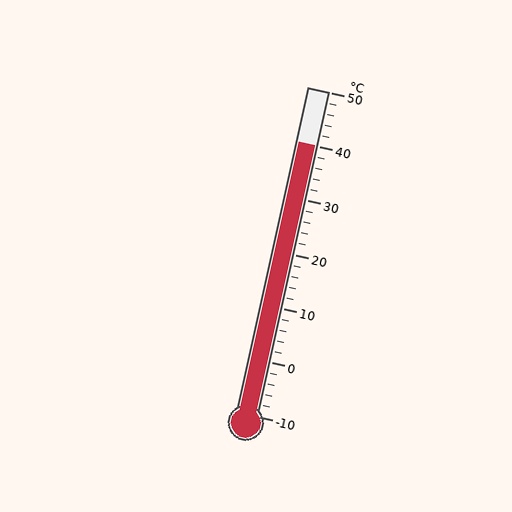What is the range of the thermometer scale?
The thermometer scale ranges from -10°C to 50°C.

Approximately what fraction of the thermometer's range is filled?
The thermometer is filled to approximately 85% of its range.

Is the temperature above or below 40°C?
The temperature is at 40°C.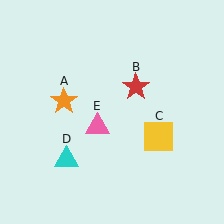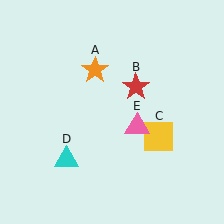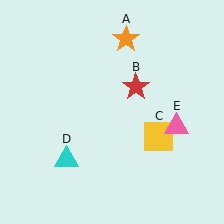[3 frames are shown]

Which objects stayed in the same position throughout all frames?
Red star (object B) and yellow square (object C) and cyan triangle (object D) remained stationary.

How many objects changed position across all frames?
2 objects changed position: orange star (object A), pink triangle (object E).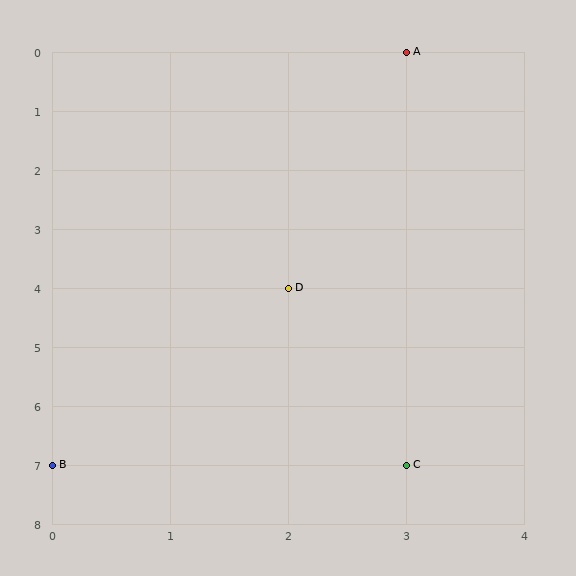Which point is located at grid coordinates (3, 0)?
Point A is at (3, 0).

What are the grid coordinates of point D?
Point D is at grid coordinates (2, 4).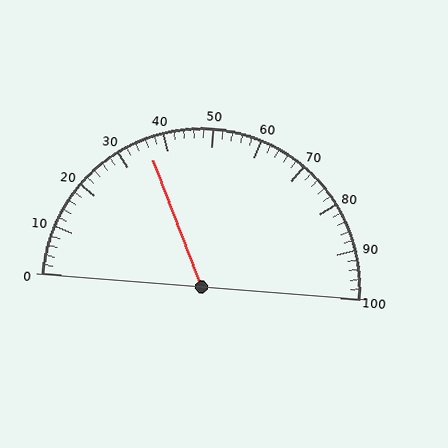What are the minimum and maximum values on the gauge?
The gauge ranges from 0 to 100.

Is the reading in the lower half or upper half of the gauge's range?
The reading is in the lower half of the range (0 to 100).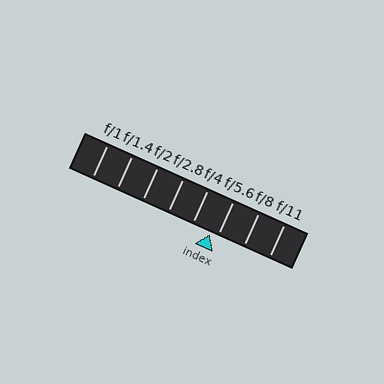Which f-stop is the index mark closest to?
The index mark is closest to f/5.6.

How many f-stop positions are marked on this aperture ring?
There are 8 f-stop positions marked.